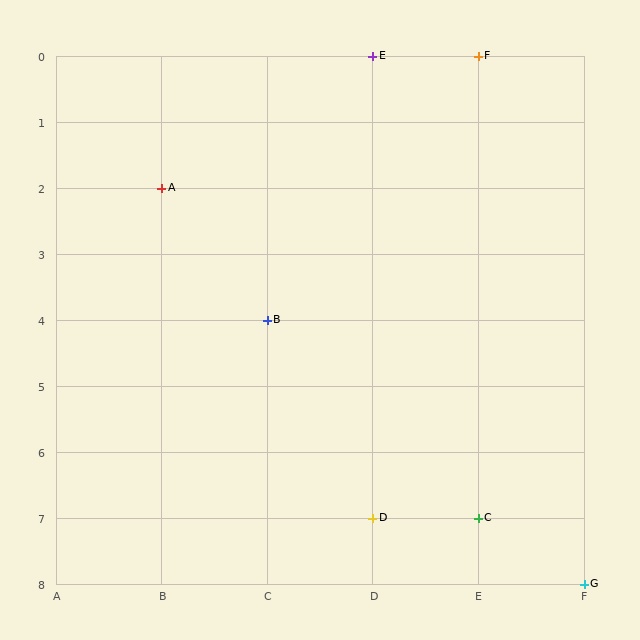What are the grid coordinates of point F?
Point F is at grid coordinates (E, 0).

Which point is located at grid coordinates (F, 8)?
Point G is at (F, 8).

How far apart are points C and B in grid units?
Points C and B are 2 columns and 3 rows apart (about 3.6 grid units diagonally).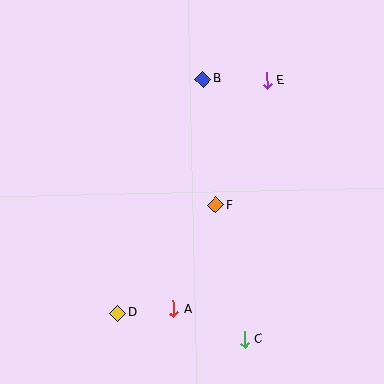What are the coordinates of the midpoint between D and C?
The midpoint between D and C is at (181, 326).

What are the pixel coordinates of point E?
Point E is at (267, 80).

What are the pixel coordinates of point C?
Point C is at (245, 339).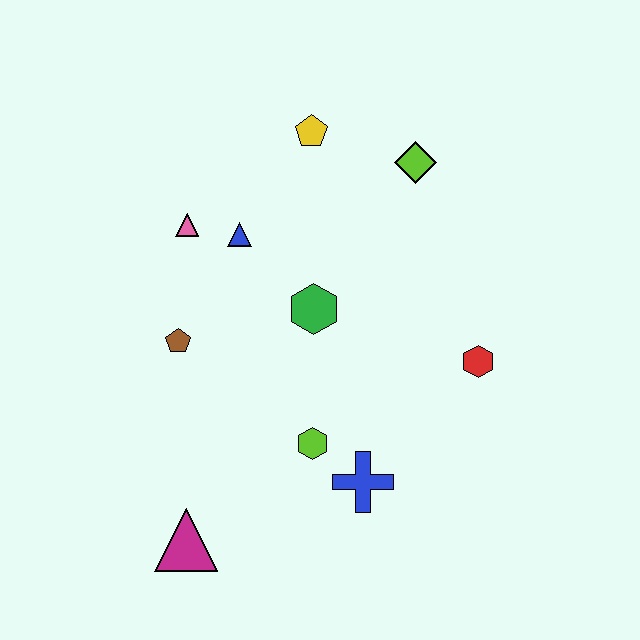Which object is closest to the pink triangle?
The blue triangle is closest to the pink triangle.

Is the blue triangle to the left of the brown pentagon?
No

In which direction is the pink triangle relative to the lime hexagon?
The pink triangle is above the lime hexagon.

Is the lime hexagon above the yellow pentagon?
No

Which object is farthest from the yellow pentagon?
The magenta triangle is farthest from the yellow pentagon.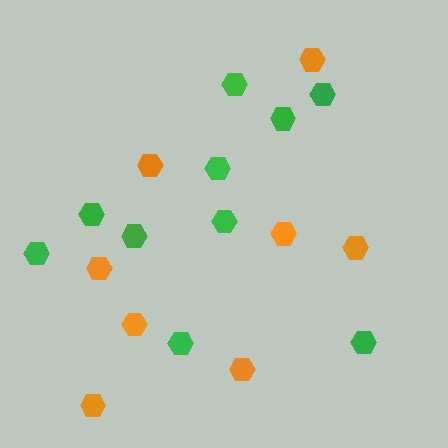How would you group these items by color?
There are 2 groups: one group of green hexagons (10) and one group of orange hexagons (8).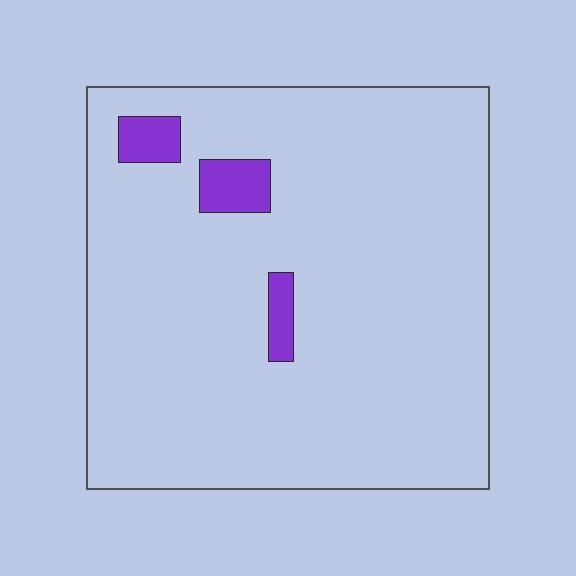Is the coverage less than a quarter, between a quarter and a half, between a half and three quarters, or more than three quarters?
Less than a quarter.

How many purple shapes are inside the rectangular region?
3.